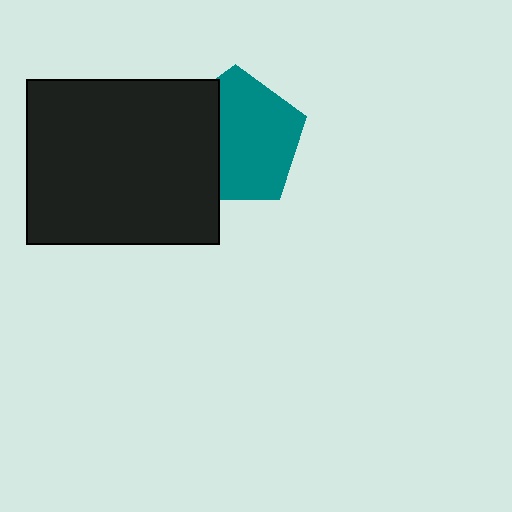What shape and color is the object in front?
The object in front is a black rectangle.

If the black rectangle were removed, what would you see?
You would see the complete teal pentagon.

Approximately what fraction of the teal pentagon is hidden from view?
Roughly 34% of the teal pentagon is hidden behind the black rectangle.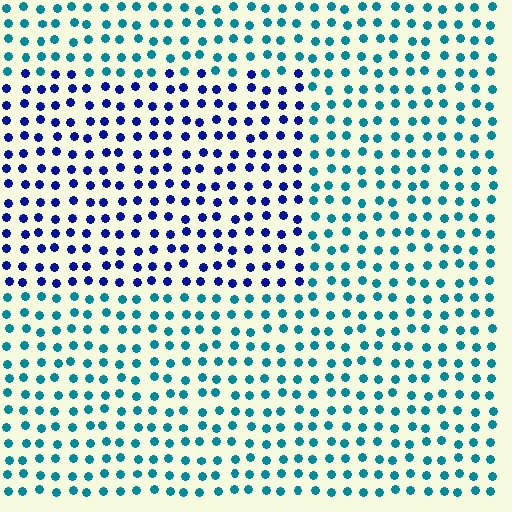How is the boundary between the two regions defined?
The boundary is defined purely by a slight shift in hue (about 49 degrees). Spacing, size, and orientation are identical on both sides.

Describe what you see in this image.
The image is filled with small teal elements in a uniform arrangement. A rectangle-shaped region is visible where the elements are tinted to a slightly different hue, forming a subtle color boundary.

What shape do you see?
I see a rectangle.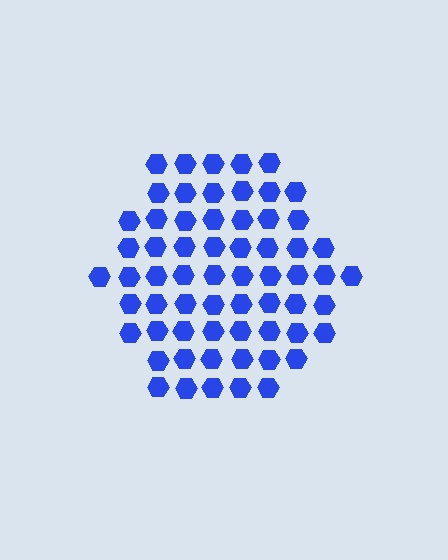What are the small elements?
The small elements are hexagons.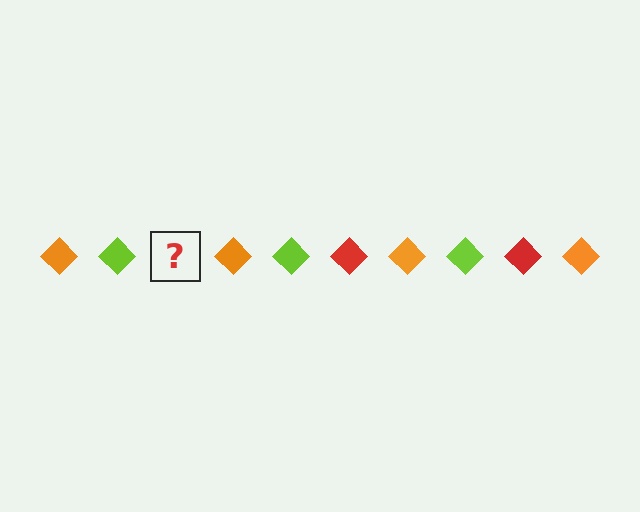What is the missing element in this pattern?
The missing element is a red diamond.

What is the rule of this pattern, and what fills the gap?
The rule is that the pattern cycles through orange, lime, red diamonds. The gap should be filled with a red diamond.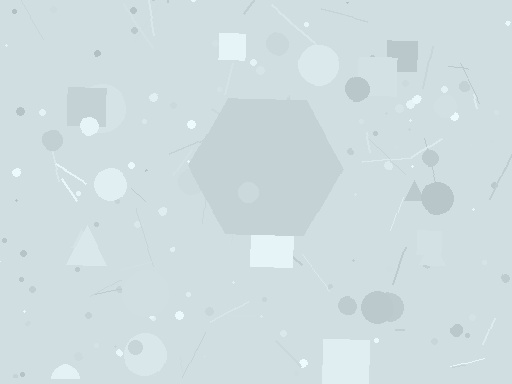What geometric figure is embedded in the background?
A hexagon is embedded in the background.